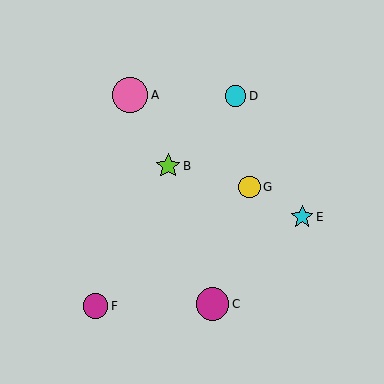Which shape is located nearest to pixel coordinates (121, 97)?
The pink circle (labeled A) at (130, 95) is nearest to that location.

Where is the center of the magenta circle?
The center of the magenta circle is at (212, 304).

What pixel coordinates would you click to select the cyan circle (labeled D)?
Click at (236, 96) to select the cyan circle D.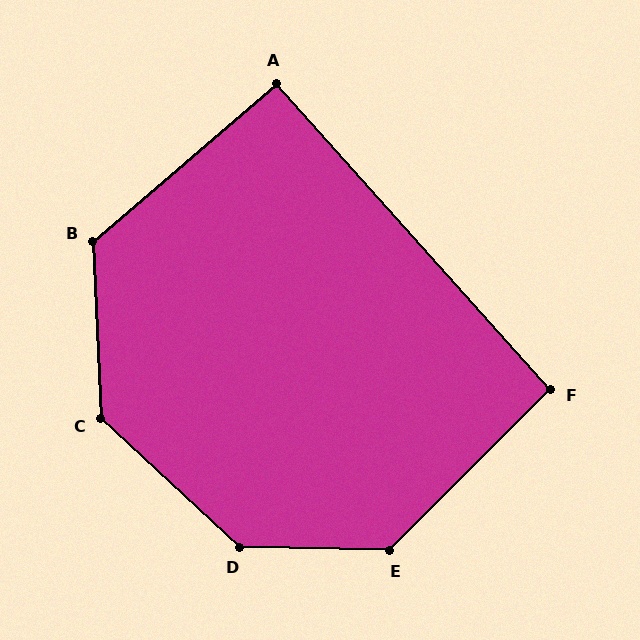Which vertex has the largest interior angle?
D, at approximately 139 degrees.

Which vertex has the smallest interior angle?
A, at approximately 91 degrees.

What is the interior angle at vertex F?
Approximately 93 degrees (approximately right).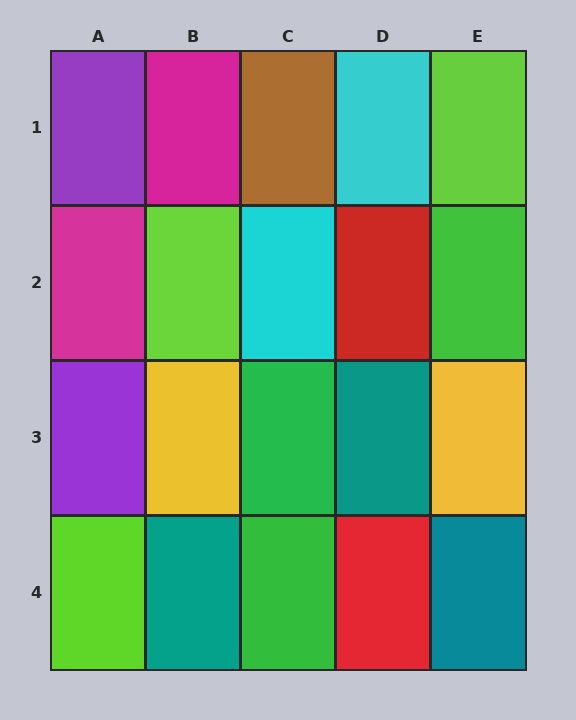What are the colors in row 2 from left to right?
Magenta, lime, cyan, red, green.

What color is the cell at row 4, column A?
Lime.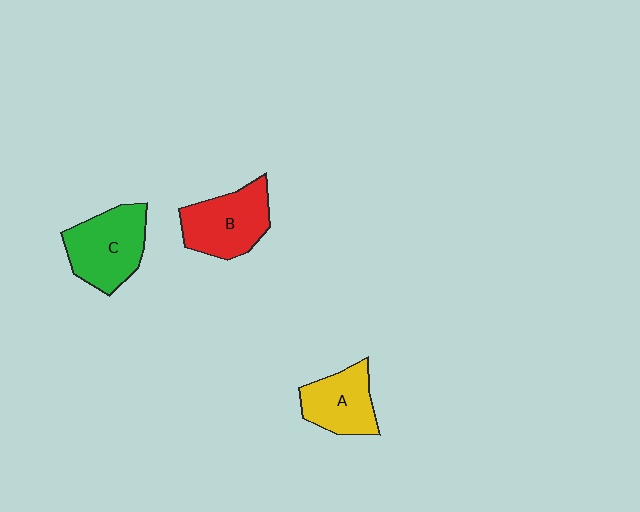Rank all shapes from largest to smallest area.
From largest to smallest: C (green), B (red), A (yellow).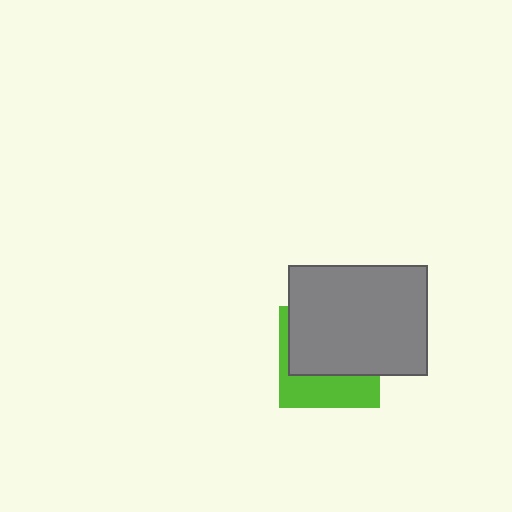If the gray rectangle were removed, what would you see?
You would see the complete lime square.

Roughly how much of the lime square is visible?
A small part of it is visible (roughly 37%).